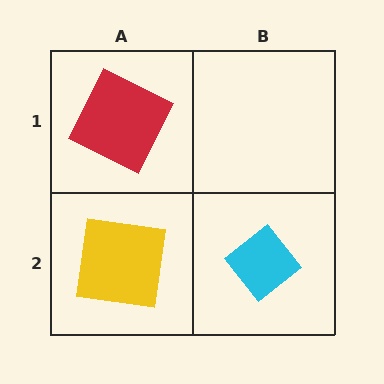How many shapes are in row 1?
1 shape.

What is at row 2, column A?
A yellow square.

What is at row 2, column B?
A cyan diamond.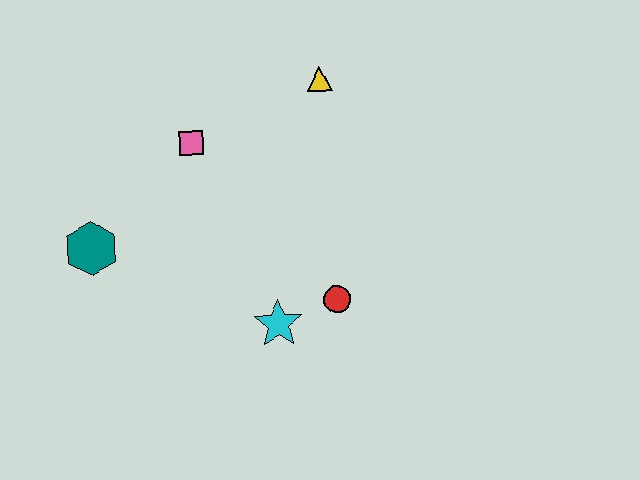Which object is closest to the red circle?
The cyan star is closest to the red circle.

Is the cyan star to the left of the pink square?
No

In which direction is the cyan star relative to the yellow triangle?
The cyan star is below the yellow triangle.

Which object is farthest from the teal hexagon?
The yellow triangle is farthest from the teal hexagon.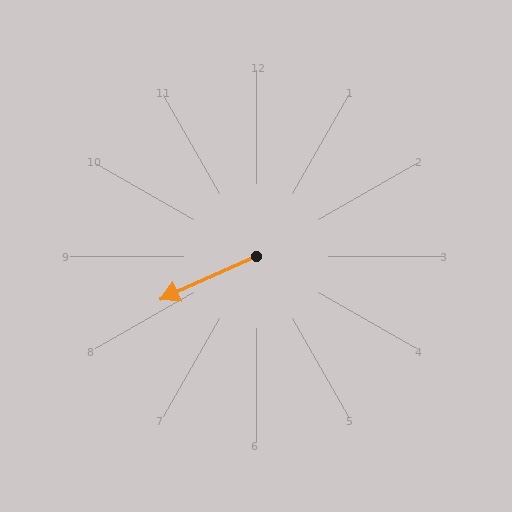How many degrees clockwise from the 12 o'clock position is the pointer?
Approximately 246 degrees.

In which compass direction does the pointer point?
Southwest.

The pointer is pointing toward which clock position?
Roughly 8 o'clock.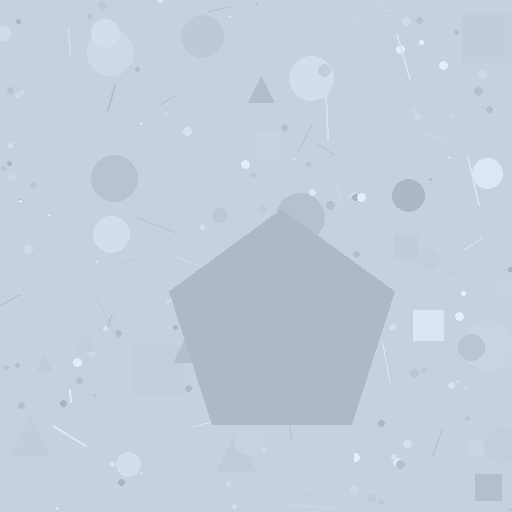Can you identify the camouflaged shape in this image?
The camouflaged shape is a pentagon.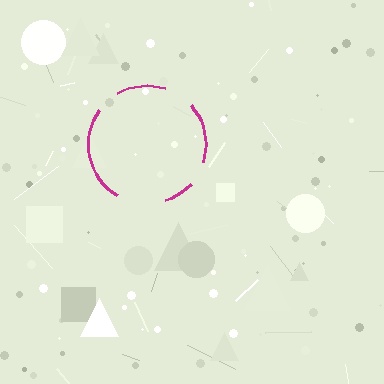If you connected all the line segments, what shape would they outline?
They would outline a circle.